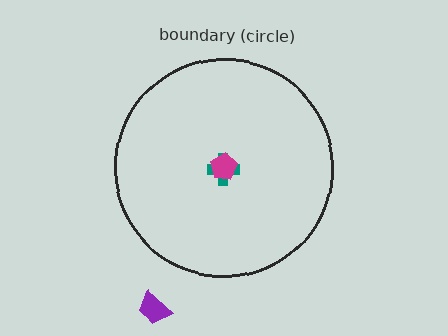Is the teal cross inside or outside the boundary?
Inside.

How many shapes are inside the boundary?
2 inside, 1 outside.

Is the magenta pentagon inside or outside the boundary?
Inside.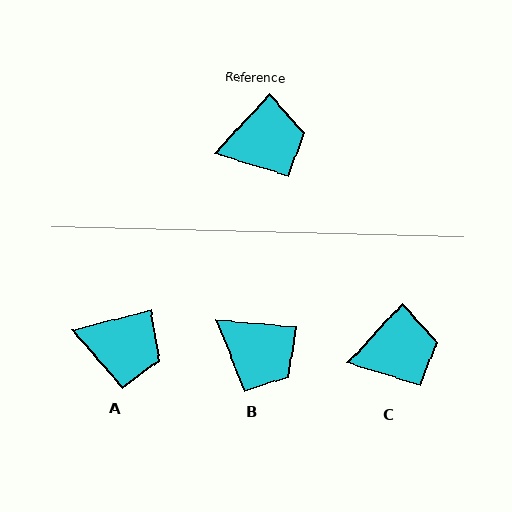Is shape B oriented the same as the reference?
No, it is off by about 51 degrees.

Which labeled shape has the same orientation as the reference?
C.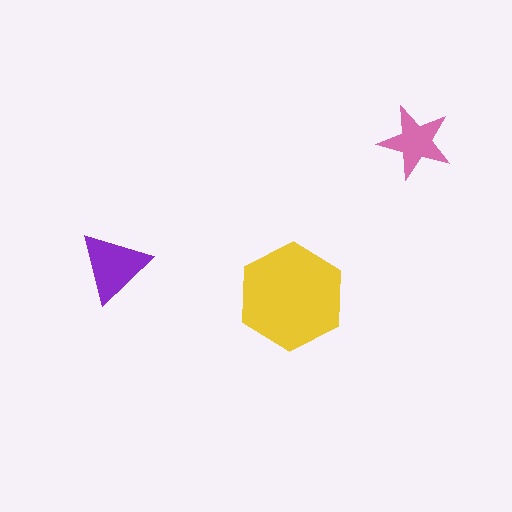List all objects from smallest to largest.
The pink star, the purple triangle, the yellow hexagon.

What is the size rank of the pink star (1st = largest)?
3rd.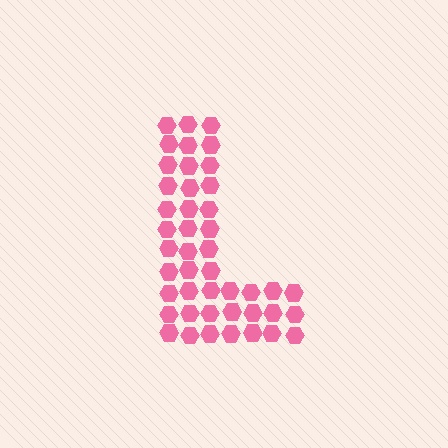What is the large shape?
The large shape is the letter L.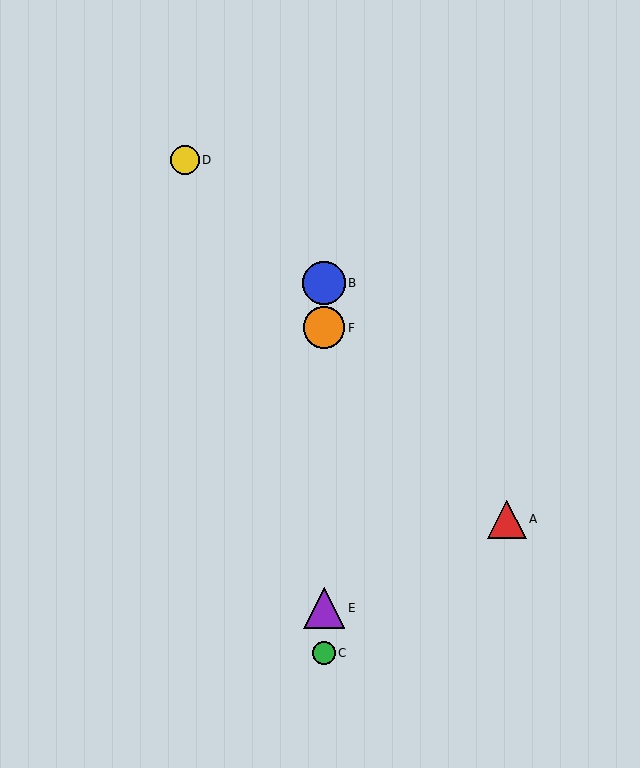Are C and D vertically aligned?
No, C is at x≈324 and D is at x≈185.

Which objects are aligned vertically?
Objects B, C, E, F are aligned vertically.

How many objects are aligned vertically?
4 objects (B, C, E, F) are aligned vertically.